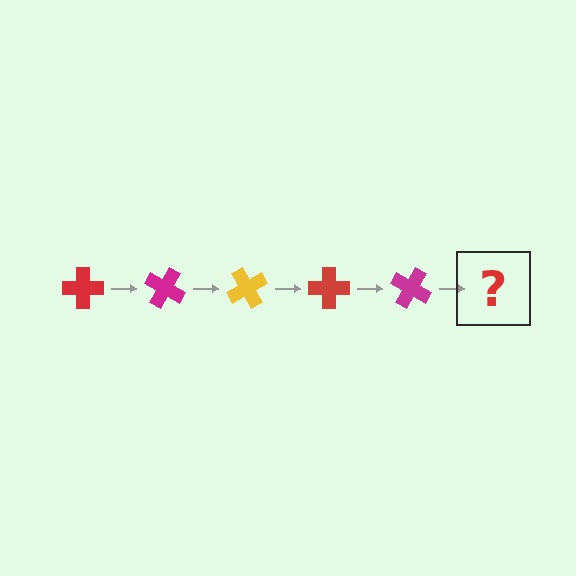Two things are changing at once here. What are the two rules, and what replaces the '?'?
The two rules are that it rotates 30 degrees each step and the color cycles through red, magenta, and yellow. The '?' should be a yellow cross, rotated 150 degrees from the start.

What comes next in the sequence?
The next element should be a yellow cross, rotated 150 degrees from the start.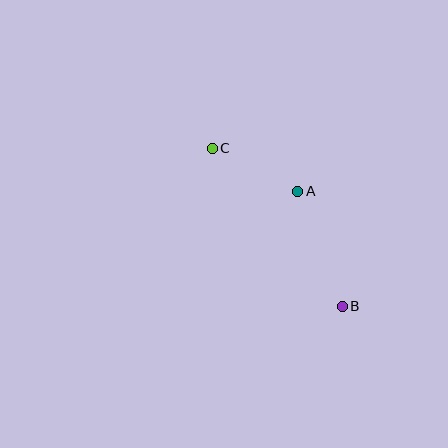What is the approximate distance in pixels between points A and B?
The distance between A and B is approximately 123 pixels.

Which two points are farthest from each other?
Points B and C are farthest from each other.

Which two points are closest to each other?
Points A and C are closest to each other.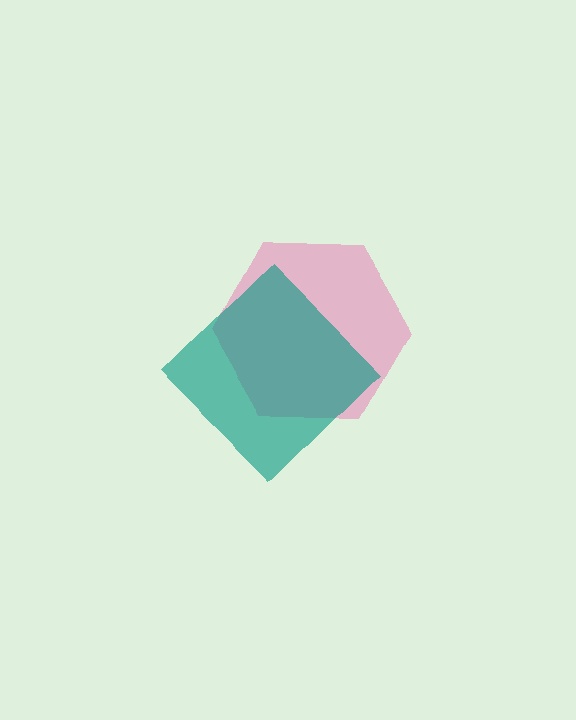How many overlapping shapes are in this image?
There are 2 overlapping shapes in the image.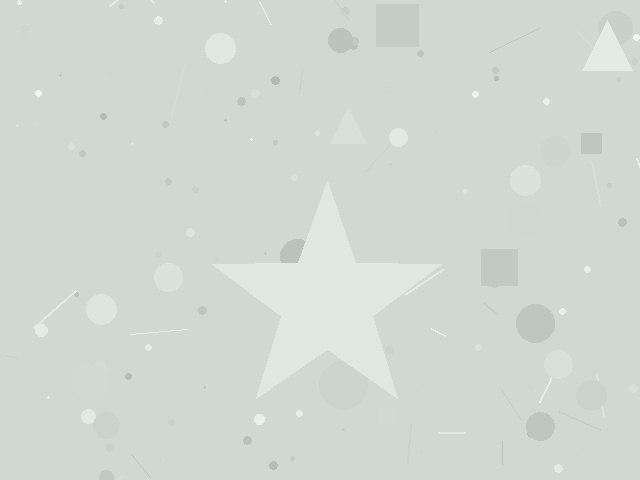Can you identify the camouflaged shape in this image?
The camouflaged shape is a star.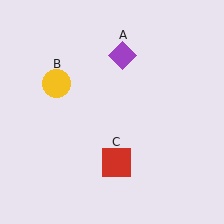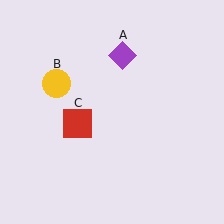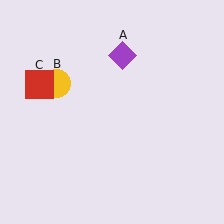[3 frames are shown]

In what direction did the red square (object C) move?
The red square (object C) moved up and to the left.